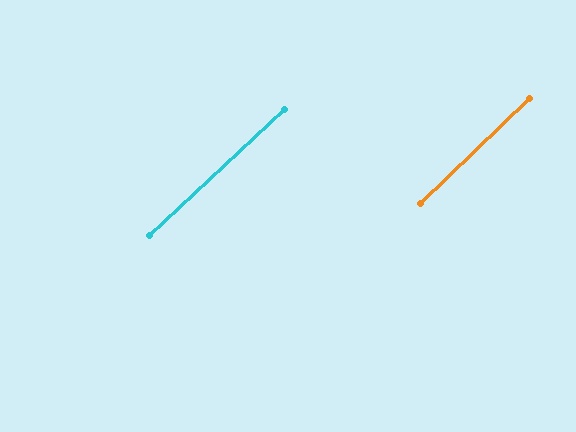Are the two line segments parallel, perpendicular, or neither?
Parallel — their directions differ by only 0.9°.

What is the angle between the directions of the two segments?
Approximately 1 degree.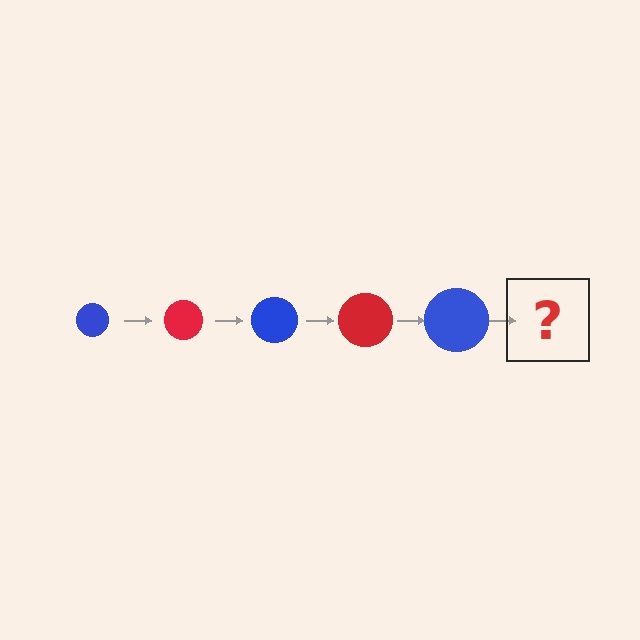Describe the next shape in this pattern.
It should be a red circle, larger than the previous one.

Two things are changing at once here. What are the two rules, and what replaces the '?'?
The two rules are that the circle grows larger each step and the color cycles through blue and red. The '?' should be a red circle, larger than the previous one.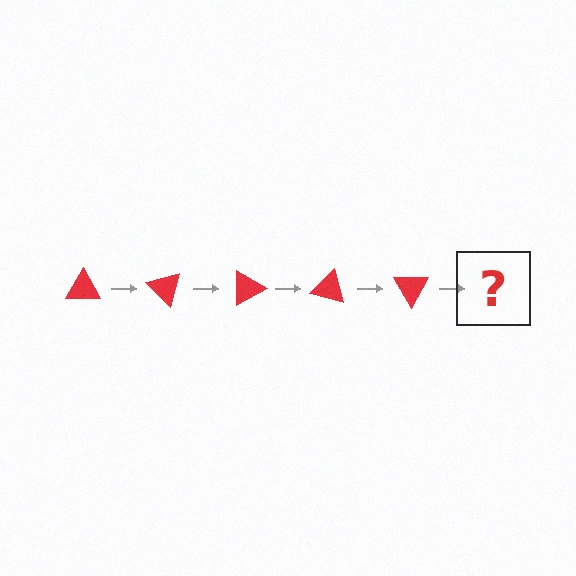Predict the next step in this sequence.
The next step is a red triangle rotated 225 degrees.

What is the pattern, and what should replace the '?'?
The pattern is that the triangle rotates 45 degrees each step. The '?' should be a red triangle rotated 225 degrees.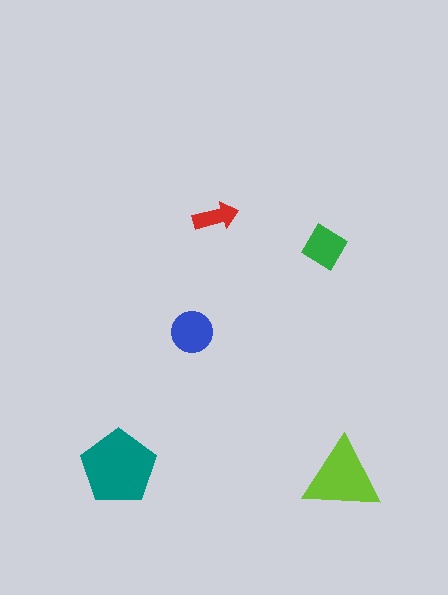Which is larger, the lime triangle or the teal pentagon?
The teal pentagon.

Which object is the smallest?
The red arrow.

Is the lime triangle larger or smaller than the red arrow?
Larger.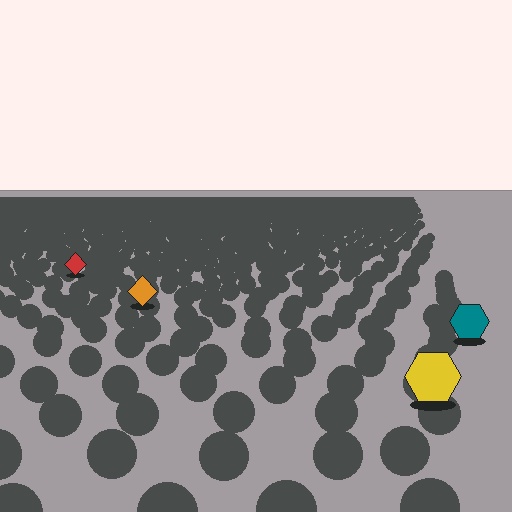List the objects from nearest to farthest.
From nearest to farthest: the yellow hexagon, the teal hexagon, the orange diamond, the red diamond.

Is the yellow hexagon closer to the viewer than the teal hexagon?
Yes. The yellow hexagon is closer — you can tell from the texture gradient: the ground texture is coarser near it.